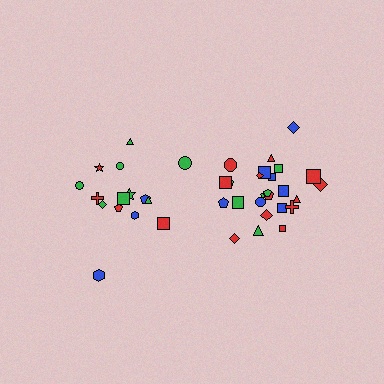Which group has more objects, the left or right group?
The right group.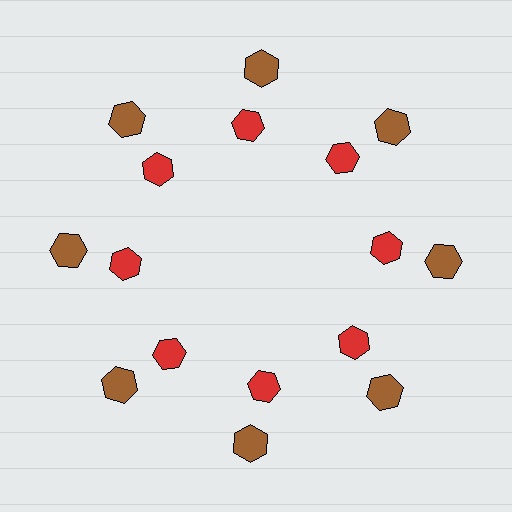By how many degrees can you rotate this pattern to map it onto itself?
The pattern maps onto itself every 45 degrees of rotation.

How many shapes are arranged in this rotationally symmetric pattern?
There are 16 shapes, arranged in 8 groups of 2.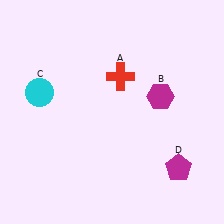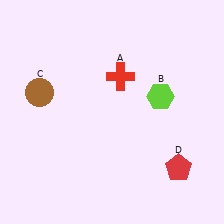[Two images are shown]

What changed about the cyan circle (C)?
In Image 1, C is cyan. In Image 2, it changed to brown.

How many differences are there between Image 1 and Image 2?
There are 3 differences between the two images.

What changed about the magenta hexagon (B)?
In Image 1, B is magenta. In Image 2, it changed to lime.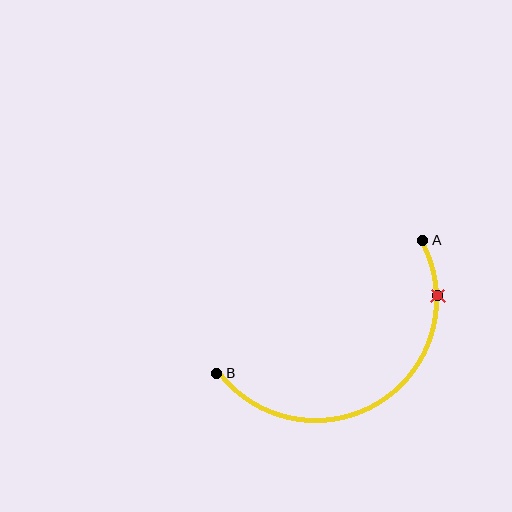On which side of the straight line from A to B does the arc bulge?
The arc bulges below the straight line connecting A and B.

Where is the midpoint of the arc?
The arc midpoint is the point on the curve farthest from the straight line joining A and B. It sits below that line.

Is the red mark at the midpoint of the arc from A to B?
No. The red mark lies on the arc but is closer to endpoint A. The arc midpoint would be at the point on the curve equidistant along the arc from both A and B.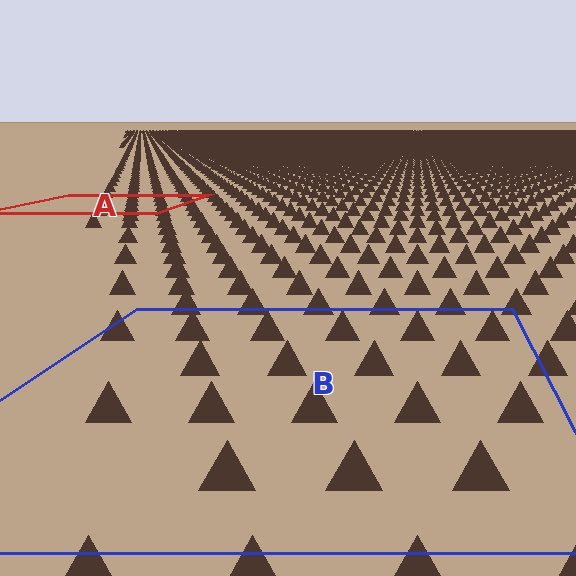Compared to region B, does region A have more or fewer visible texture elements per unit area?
Region A has more texture elements per unit area — they are packed more densely because it is farther away.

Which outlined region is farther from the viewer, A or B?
Region A is farther from the viewer — the texture elements inside it appear smaller and more densely packed.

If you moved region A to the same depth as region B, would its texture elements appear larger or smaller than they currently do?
They would appear larger. At a closer depth, the same texture elements are projected at a bigger on-screen size.